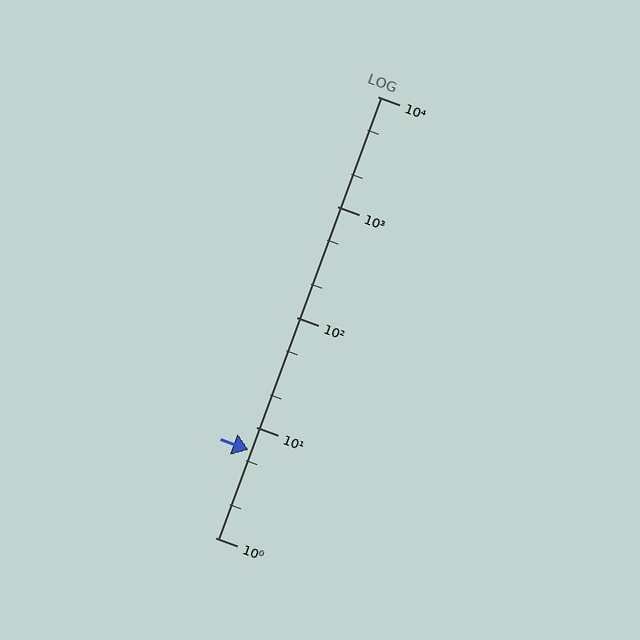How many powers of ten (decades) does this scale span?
The scale spans 4 decades, from 1 to 10000.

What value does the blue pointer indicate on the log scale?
The pointer indicates approximately 6.2.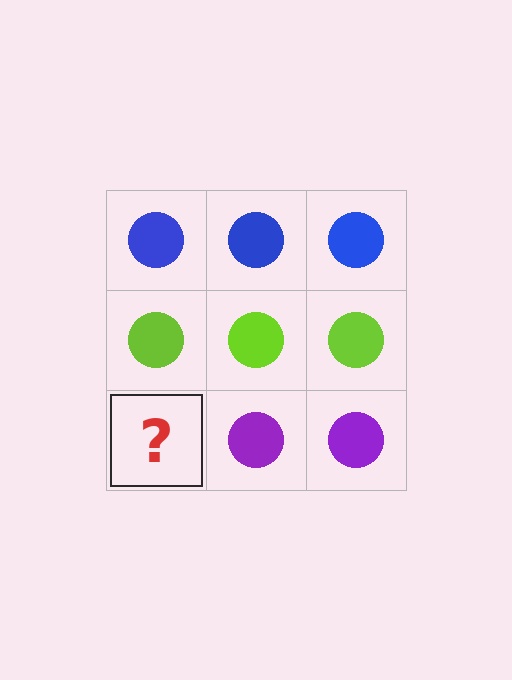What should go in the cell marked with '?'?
The missing cell should contain a purple circle.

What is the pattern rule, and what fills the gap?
The rule is that each row has a consistent color. The gap should be filled with a purple circle.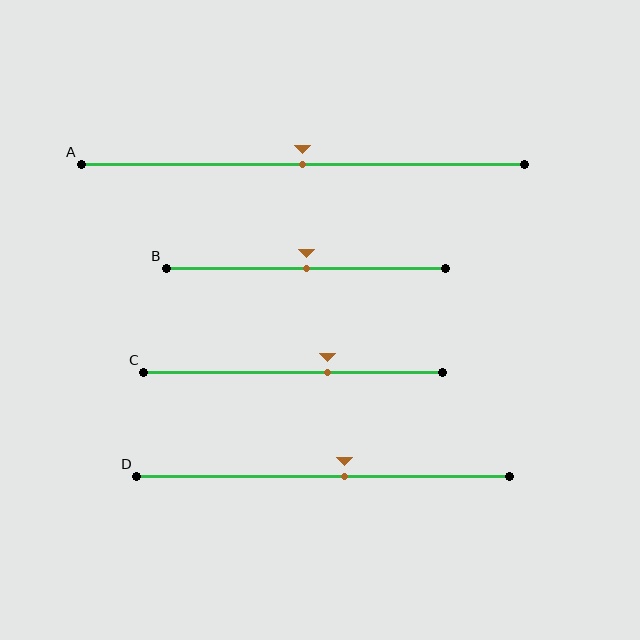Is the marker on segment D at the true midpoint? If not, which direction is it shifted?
No, the marker on segment D is shifted to the right by about 6% of the segment length.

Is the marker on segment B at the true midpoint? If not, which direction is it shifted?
Yes, the marker on segment B is at the true midpoint.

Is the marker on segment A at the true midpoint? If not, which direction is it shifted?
Yes, the marker on segment A is at the true midpoint.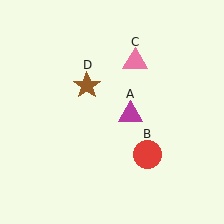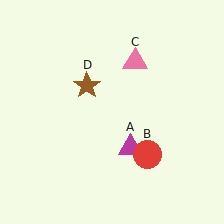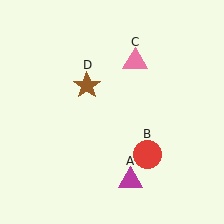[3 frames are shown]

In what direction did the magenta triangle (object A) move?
The magenta triangle (object A) moved down.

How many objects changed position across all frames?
1 object changed position: magenta triangle (object A).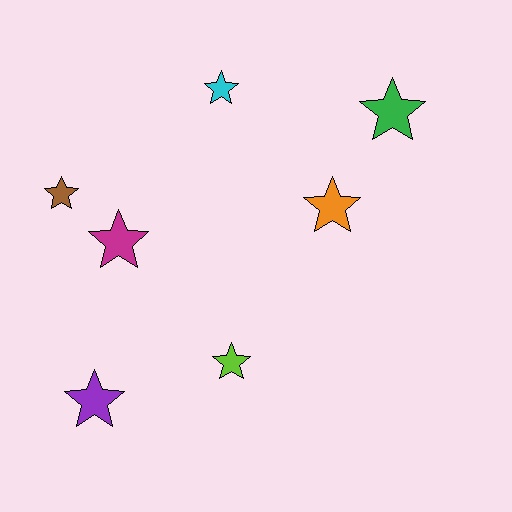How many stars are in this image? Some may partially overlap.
There are 7 stars.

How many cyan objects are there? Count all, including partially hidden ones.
There is 1 cyan object.